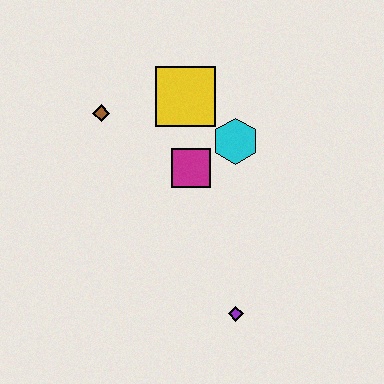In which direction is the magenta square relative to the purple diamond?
The magenta square is above the purple diamond.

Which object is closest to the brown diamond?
The yellow square is closest to the brown diamond.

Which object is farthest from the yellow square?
The purple diamond is farthest from the yellow square.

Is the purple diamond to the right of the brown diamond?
Yes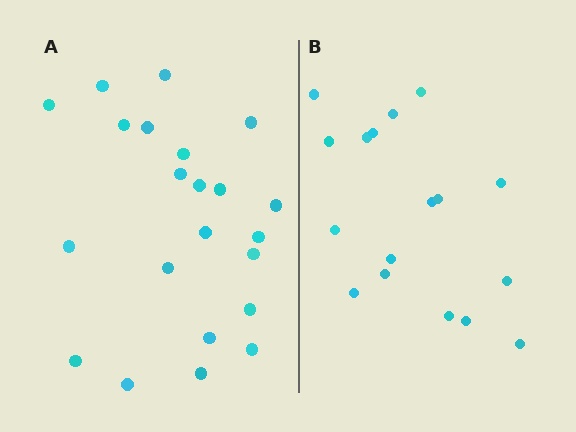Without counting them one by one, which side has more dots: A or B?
Region A (the left region) has more dots.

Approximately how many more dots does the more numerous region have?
Region A has about 5 more dots than region B.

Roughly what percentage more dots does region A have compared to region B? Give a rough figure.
About 30% more.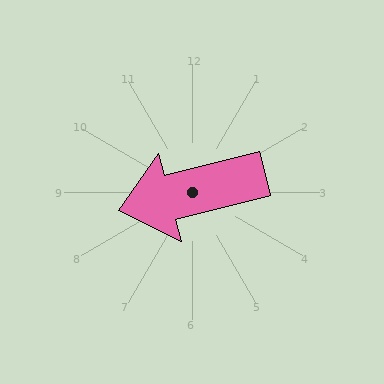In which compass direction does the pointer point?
West.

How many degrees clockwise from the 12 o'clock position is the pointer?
Approximately 256 degrees.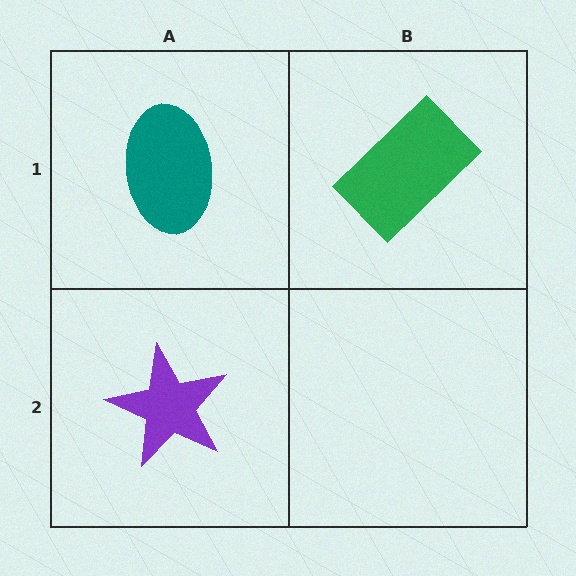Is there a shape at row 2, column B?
No, that cell is empty.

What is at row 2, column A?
A purple star.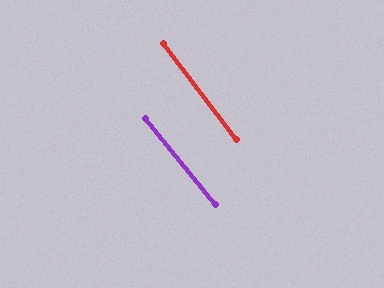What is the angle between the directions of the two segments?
Approximately 2 degrees.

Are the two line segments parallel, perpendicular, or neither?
Parallel — their directions differ by only 1.8°.